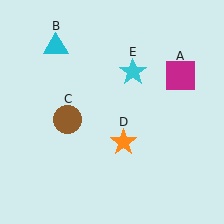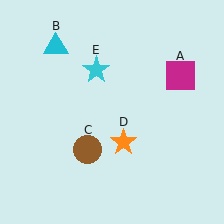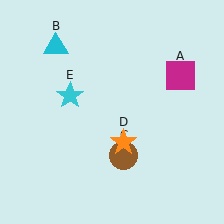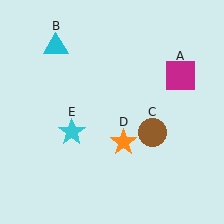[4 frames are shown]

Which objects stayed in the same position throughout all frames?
Magenta square (object A) and cyan triangle (object B) and orange star (object D) remained stationary.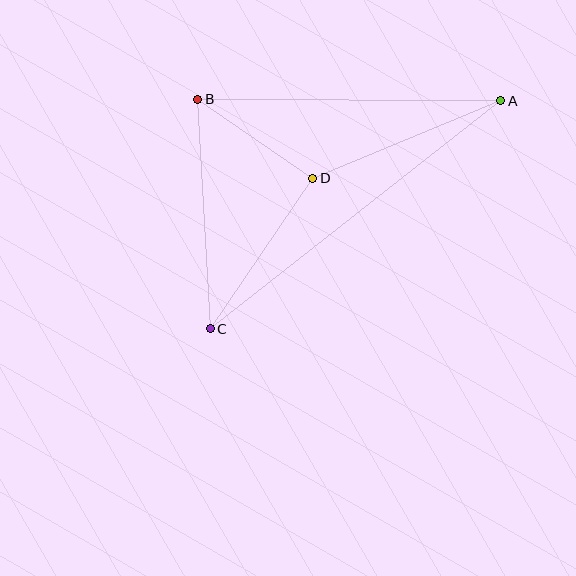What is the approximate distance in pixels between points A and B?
The distance between A and B is approximately 303 pixels.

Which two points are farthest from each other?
Points A and C are farthest from each other.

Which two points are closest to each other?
Points B and D are closest to each other.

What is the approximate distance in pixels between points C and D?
The distance between C and D is approximately 182 pixels.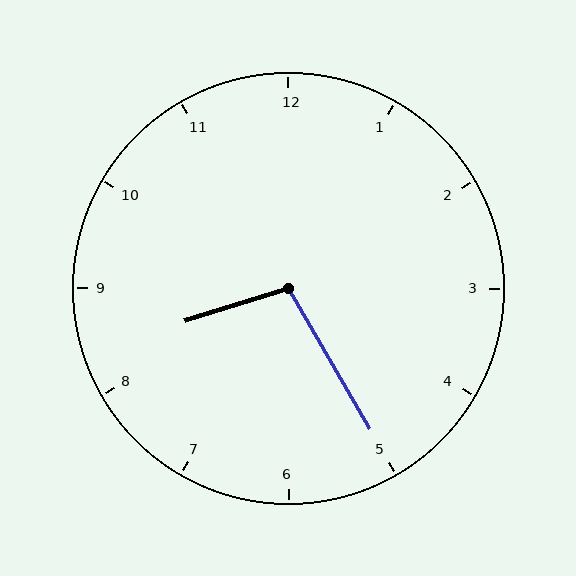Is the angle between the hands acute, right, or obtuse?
It is obtuse.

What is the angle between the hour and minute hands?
Approximately 102 degrees.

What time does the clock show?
8:25.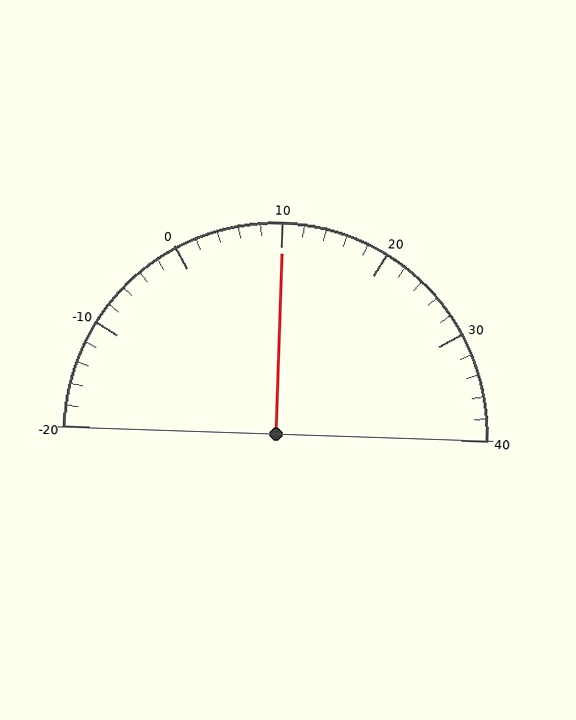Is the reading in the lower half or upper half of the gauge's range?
The reading is in the upper half of the range (-20 to 40).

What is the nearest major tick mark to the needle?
The nearest major tick mark is 10.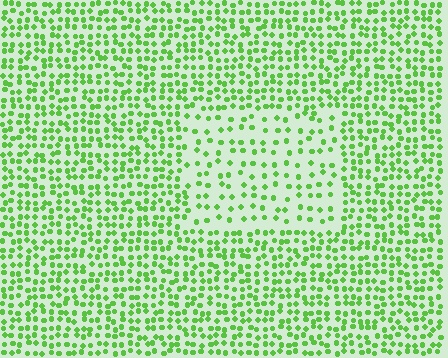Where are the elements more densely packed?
The elements are more densely packed outside the rectangle boundary.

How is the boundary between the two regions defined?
The boundary is defined by a change in element density (approximately 2.0x ratio). All elements are the same color, size, and shape.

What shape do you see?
I see a rectangle.